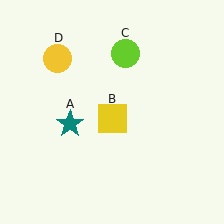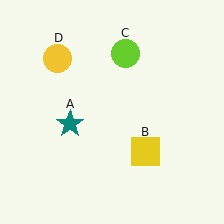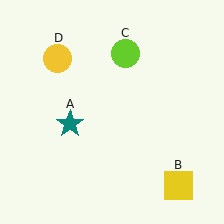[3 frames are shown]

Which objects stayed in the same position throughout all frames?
Teal star (object A) and lime circle (object C) and yellow circle (object D) remained stationary.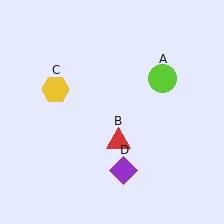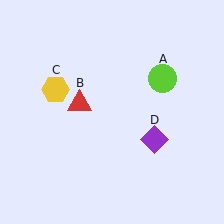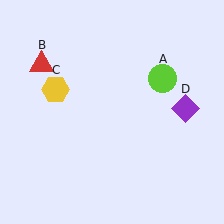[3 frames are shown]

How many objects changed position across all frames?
2 objects changed position: red triangle (object B), purple diamond (object D).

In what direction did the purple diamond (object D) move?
The purple diamond (object D) moved up and to the right.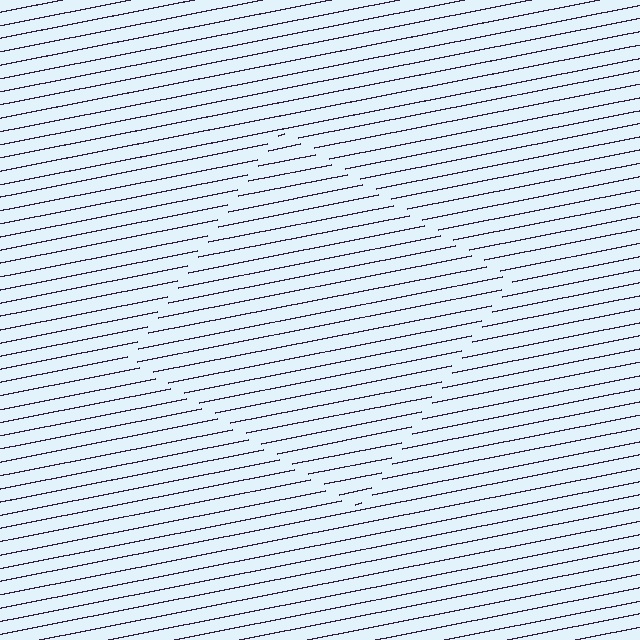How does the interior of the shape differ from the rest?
The interior of the shape contains the same grating, shifted by half a period — the contour is defined by the phase discontinuity where line-ends from the inner and outer gratings abut.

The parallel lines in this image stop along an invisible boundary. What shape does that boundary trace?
An illusory square. The interior of the shape contains the same grating, shifted by half a period — the contour is defined by the phase discontinuity where line-ends from the inner and outer gratings abut.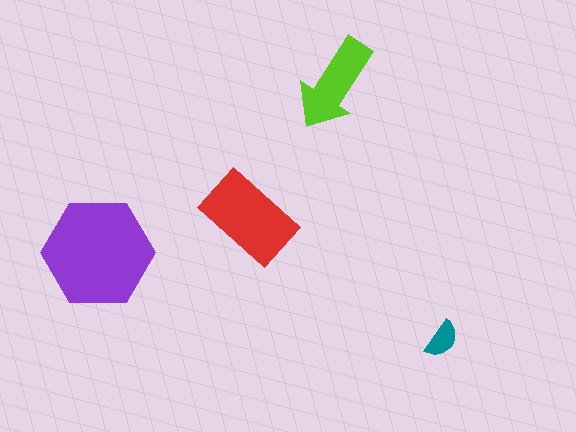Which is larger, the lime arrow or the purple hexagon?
The purple hexagon.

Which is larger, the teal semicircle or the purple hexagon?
The purple hexagon.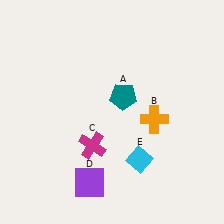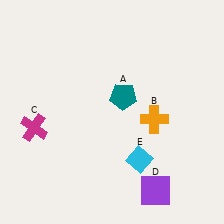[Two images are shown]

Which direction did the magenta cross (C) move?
The magenta cross (C) moved left.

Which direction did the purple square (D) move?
The purple square (D) moved right.